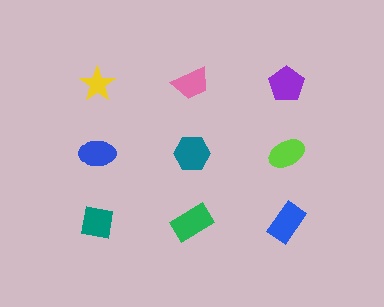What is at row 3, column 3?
A blue rectangle.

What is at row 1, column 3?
A purple pentagon.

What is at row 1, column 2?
A pink trapezoid.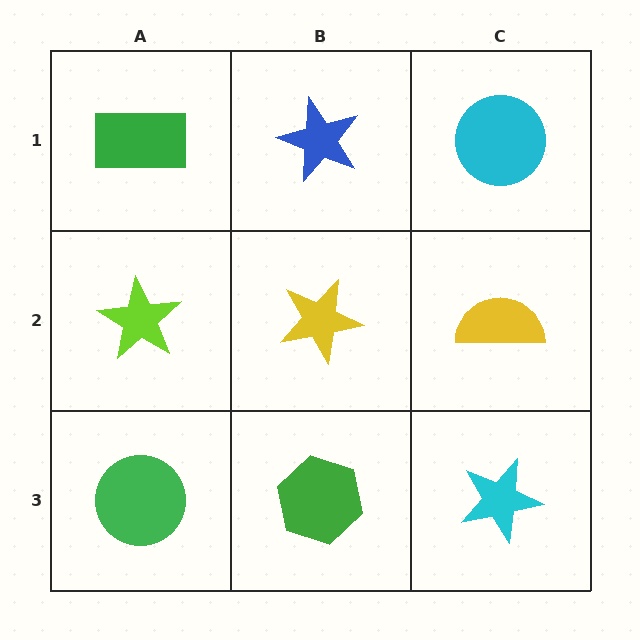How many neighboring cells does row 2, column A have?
3.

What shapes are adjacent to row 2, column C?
A cyan circle (row 1, column C), a cyan star (row 3, column C), a yellow star (row 2, column B).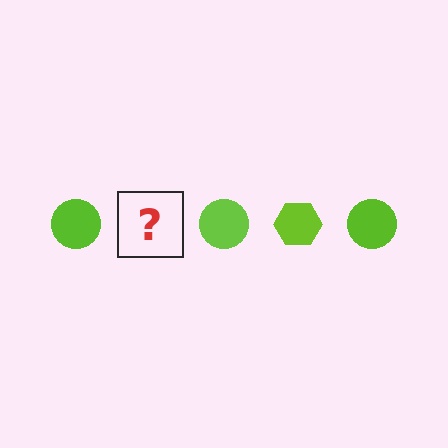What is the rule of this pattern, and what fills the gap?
The rule is that the pattern cycles through circle, hexagon shapes in lime. The gap should be filled with a lime hexagon.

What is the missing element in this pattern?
The missing element is a lime hexagon.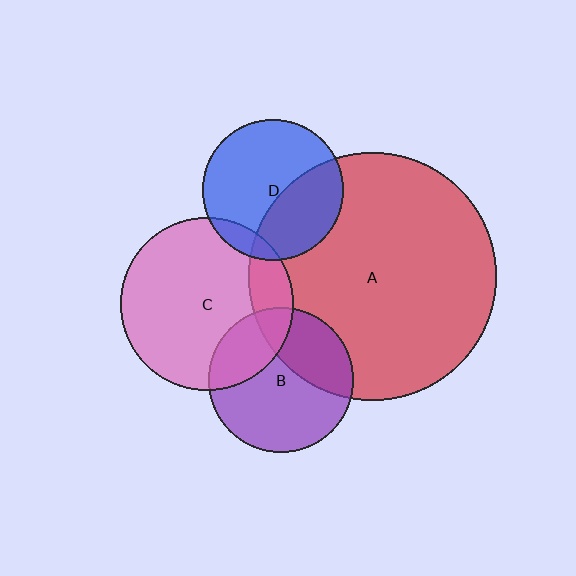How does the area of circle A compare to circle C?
Approximately 2.1 times.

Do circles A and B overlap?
Yes.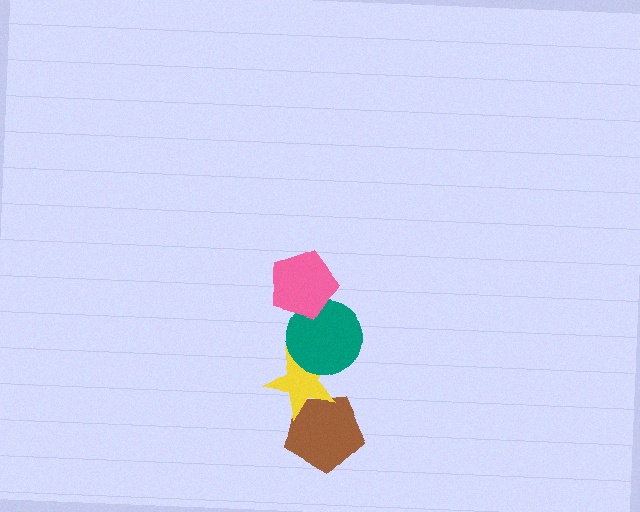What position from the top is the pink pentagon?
The pink pentagon is 1st from the top.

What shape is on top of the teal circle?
The pink pentagon is on top of the teal circle.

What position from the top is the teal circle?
The teal circle is 2nd from the top.